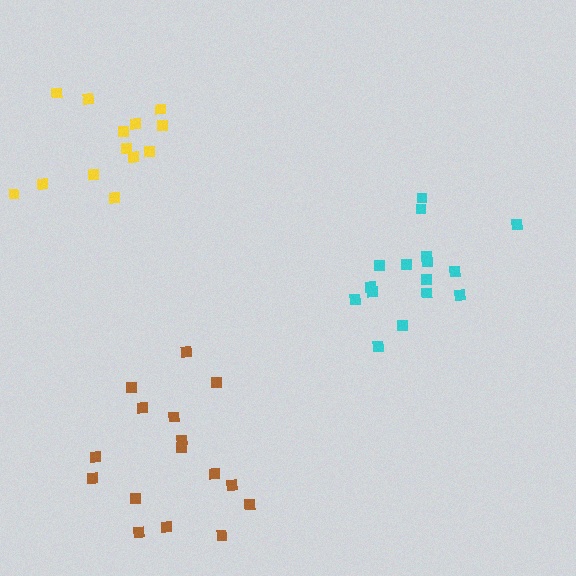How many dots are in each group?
Group 1: 13 dots, Group 2: 16 dots, Group 3: 16 dots (45 total).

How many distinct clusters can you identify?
There are 3 distinct clusters.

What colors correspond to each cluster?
The clusters are colored: yellow, brown, cyan.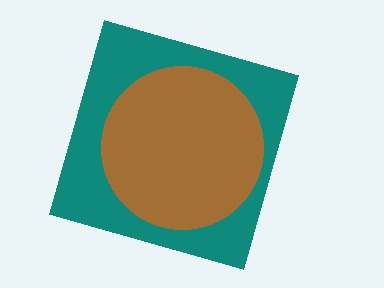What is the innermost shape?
The brown circle.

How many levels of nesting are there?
2.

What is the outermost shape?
The teal square.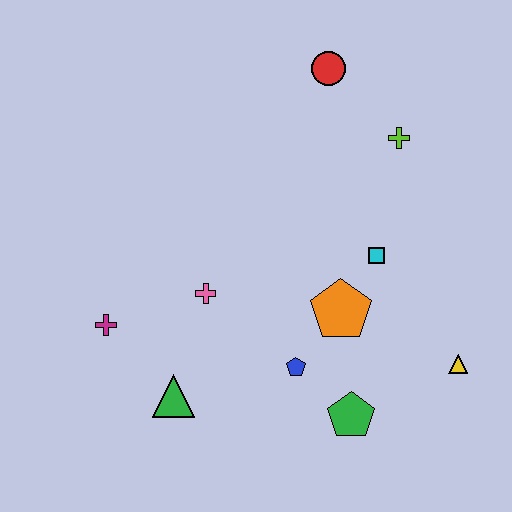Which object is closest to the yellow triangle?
The green pentagon is closest to the yellow triangle.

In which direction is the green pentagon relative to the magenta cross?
The green pentagon is to the right of the magenta cross.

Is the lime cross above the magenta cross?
Yes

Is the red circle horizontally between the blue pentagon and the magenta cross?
No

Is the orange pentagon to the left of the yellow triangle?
Yes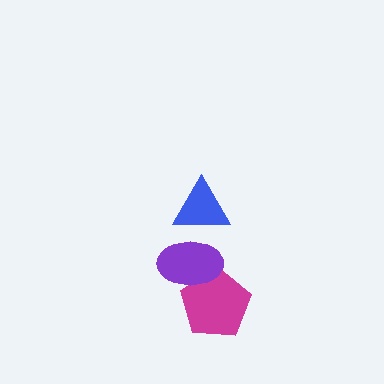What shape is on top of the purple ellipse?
The blue triangle is on top of the purple ellipse.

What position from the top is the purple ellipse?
The purple ellipse is 2nd from the top.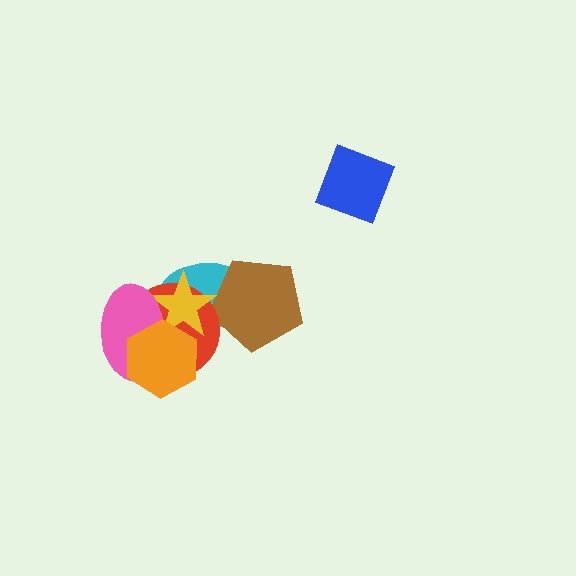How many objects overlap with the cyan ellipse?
5 objects overlap with the cyan ellipse.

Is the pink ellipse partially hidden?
Yes, it is partially covered by another shape.